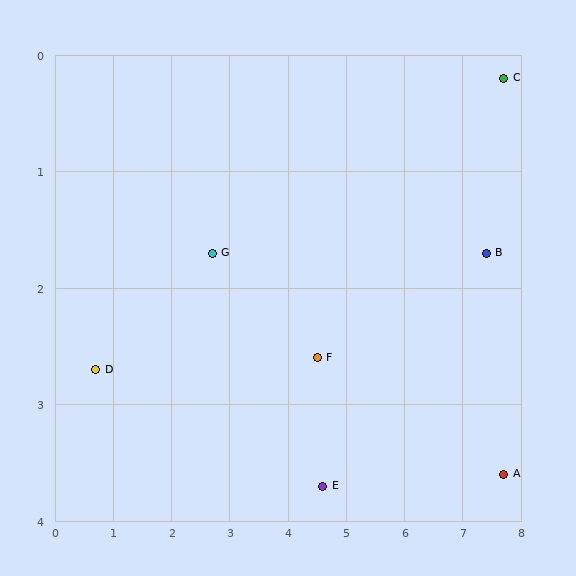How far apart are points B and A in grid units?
Points B and A are about 1.9 grid units apart.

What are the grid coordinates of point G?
Point G is at approximately (2.7, 1.7).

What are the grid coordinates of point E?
Point E is at approximately (4.6, 3.7).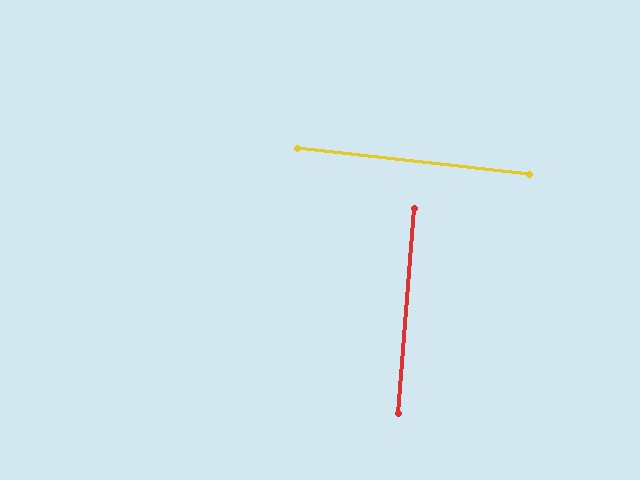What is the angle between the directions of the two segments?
Approximately 88 degrees.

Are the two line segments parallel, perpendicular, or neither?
Perpendicular — they meet at approximately 88°.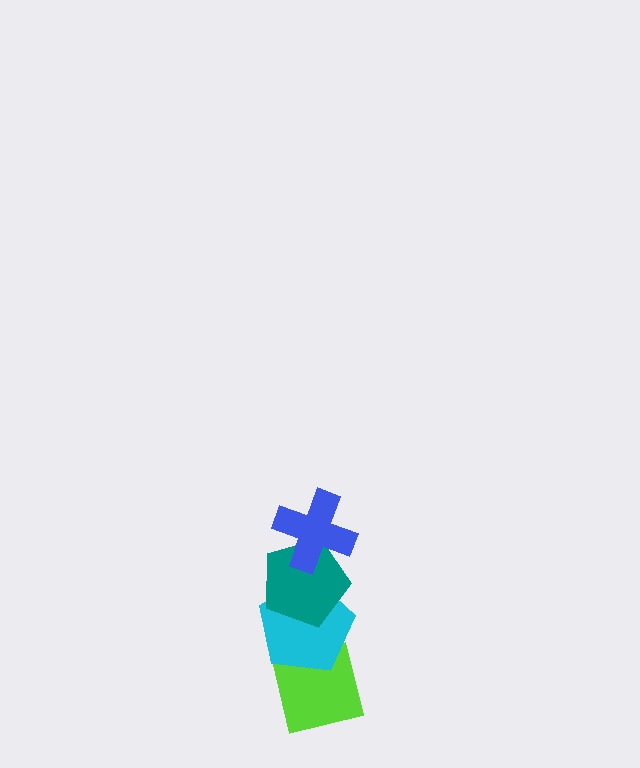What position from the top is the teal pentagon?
The teal pentagon is 2nd from the top.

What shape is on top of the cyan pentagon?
The teal pentagon is on top of the cyan pentagon.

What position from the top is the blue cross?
The blue cross is 1st from the top.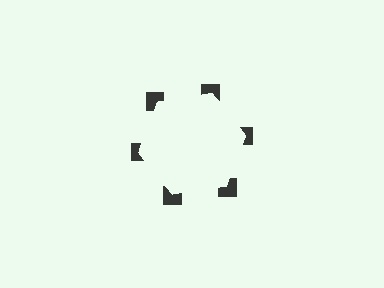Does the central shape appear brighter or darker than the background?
It typically appears slightly brighter than the background, even though no actual brightness change is drawn.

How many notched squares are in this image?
There are 6 — one at each vertex of the illusory hexagon.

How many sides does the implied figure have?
6 sides.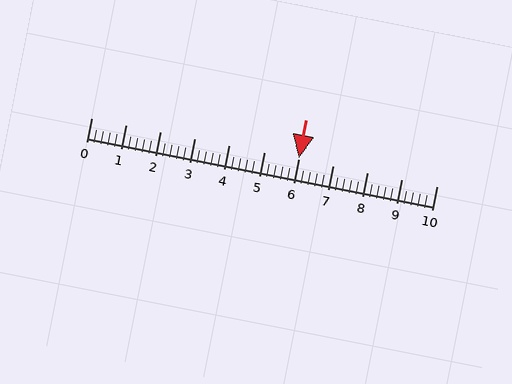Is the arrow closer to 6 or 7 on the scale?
The arrow is closer to 6.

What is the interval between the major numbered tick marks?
The major tick marks are spaced 1 units apart.